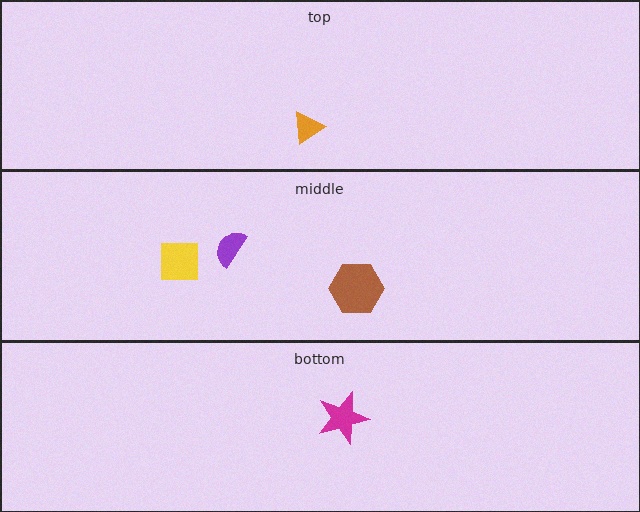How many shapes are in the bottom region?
1.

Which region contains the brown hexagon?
The middle region.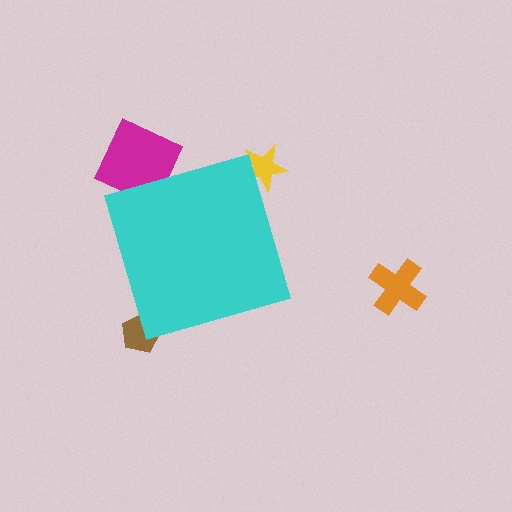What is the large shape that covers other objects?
A cyan diamond.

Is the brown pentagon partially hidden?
Yes, the brown pentagon is partially hidden behind the cyan diamond.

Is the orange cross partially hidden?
No, the orange cross is fully visible.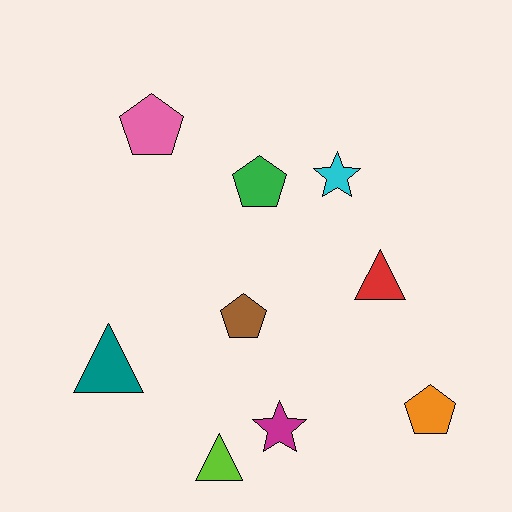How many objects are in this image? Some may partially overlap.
There are 9 objects.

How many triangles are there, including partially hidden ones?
There are 3 triangles.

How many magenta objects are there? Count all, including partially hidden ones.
There is 1 magenta object.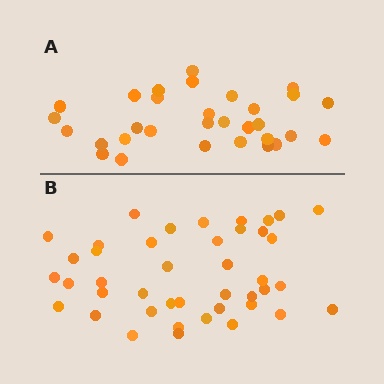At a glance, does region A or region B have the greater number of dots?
Region B (the bottom region) has more dots.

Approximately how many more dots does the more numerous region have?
Region B has roughly 12 or so more dots than region A.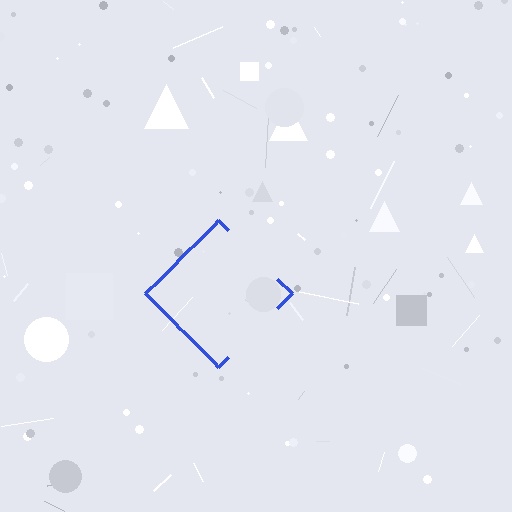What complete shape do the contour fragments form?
The contour fragments form a diamond.